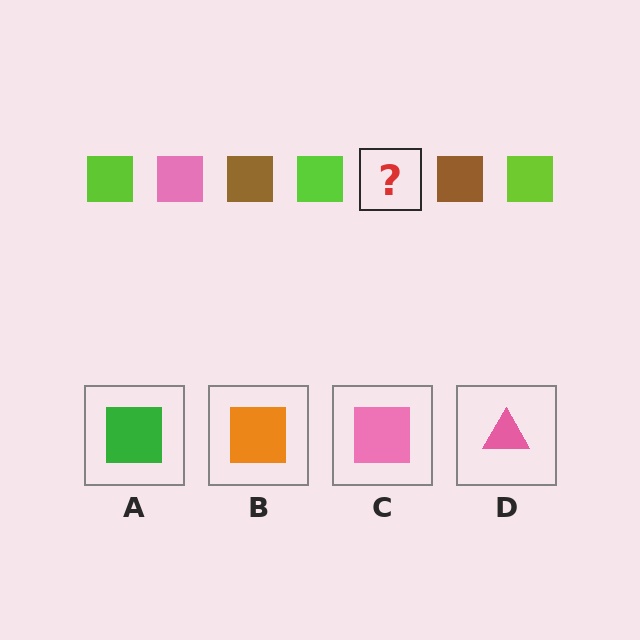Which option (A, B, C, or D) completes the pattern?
C.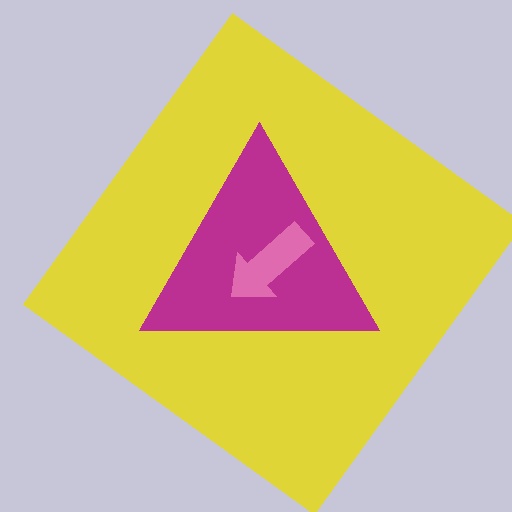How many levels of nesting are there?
3.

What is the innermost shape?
The pink arrow.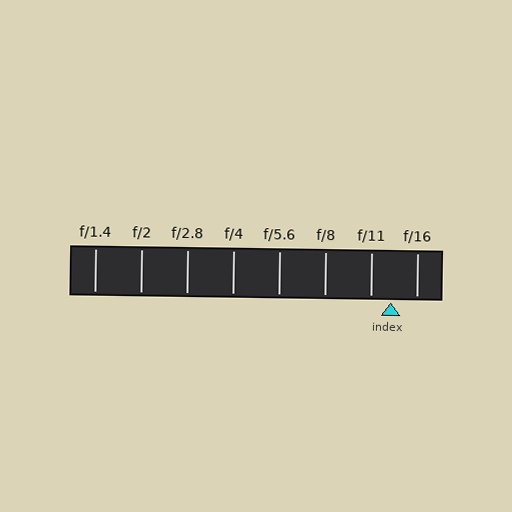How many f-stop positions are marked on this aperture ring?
There are 8 f-stop positions marked.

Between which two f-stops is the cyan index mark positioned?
The index mark is between f/11 and f/16.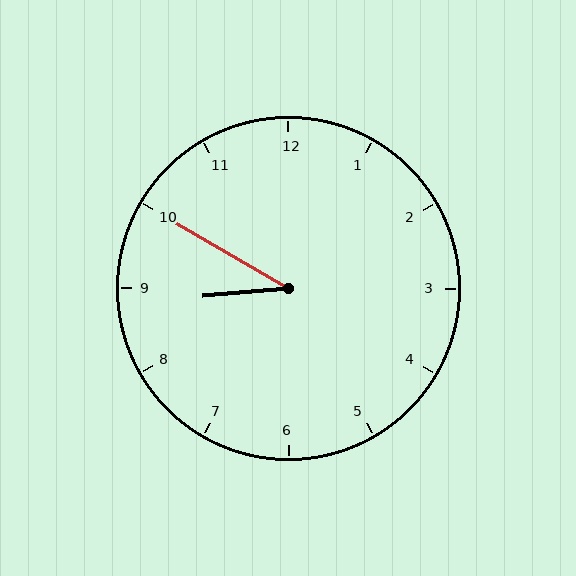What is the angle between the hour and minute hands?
Approximately 35 degrees.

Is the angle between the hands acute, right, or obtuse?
It is acute.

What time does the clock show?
8:50.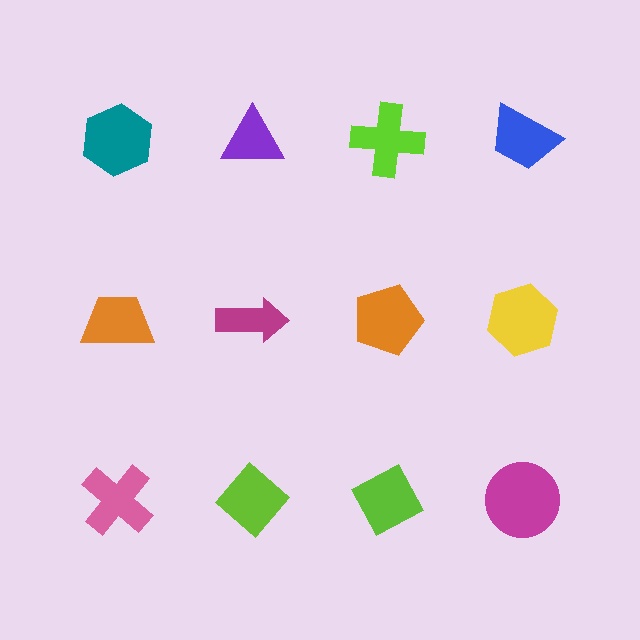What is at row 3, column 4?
A magenta circle.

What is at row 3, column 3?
A lime diamond.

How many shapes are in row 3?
4 shapes.